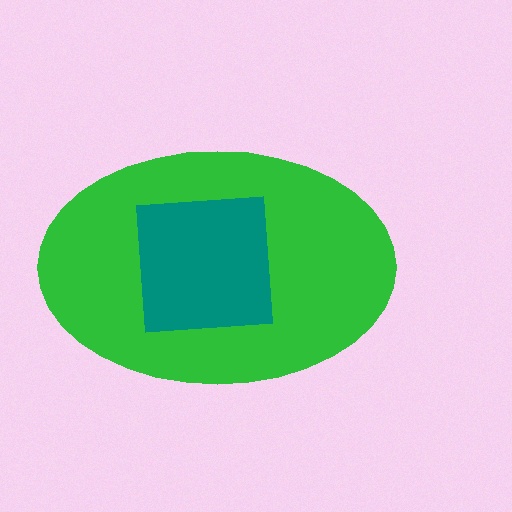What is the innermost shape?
The teal square.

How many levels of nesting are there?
2.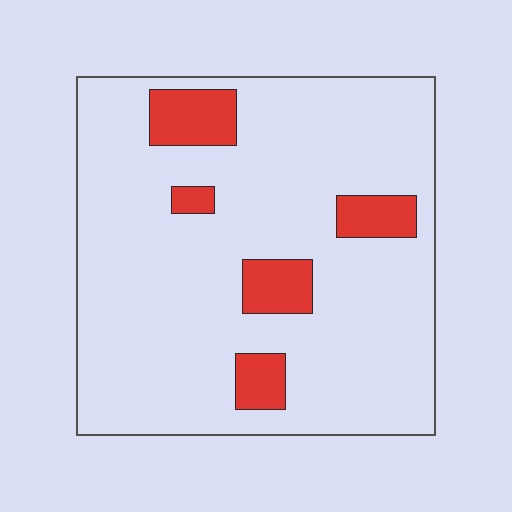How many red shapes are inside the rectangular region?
5.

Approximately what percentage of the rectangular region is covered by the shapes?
Approximately 15%.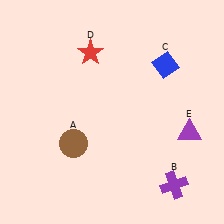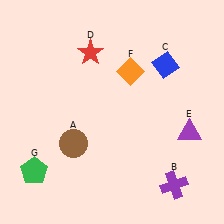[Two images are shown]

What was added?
An orange diamond (F), a green pentagon (G) were added in Image 2.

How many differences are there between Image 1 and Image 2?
There are 2 differences between the two images.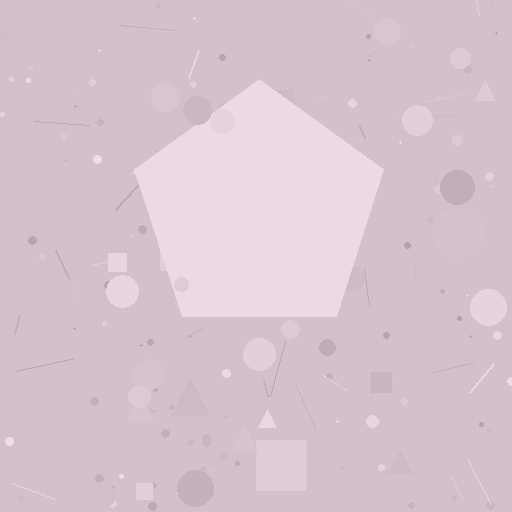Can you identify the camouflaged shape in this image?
The camouflaged shape is a pentagon.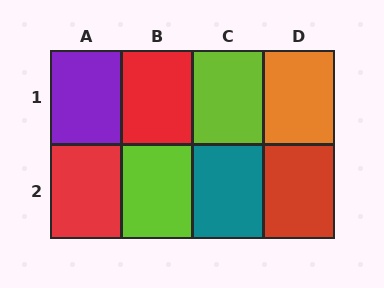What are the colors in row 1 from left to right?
Purple, red, lime, orange.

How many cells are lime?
2 cells are lime.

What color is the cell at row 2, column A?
Red.